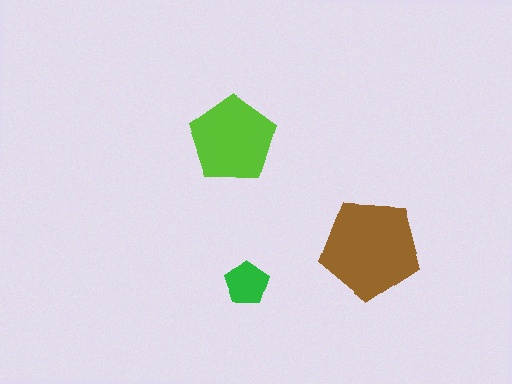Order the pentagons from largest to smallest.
the brown one, the lime one, the green one.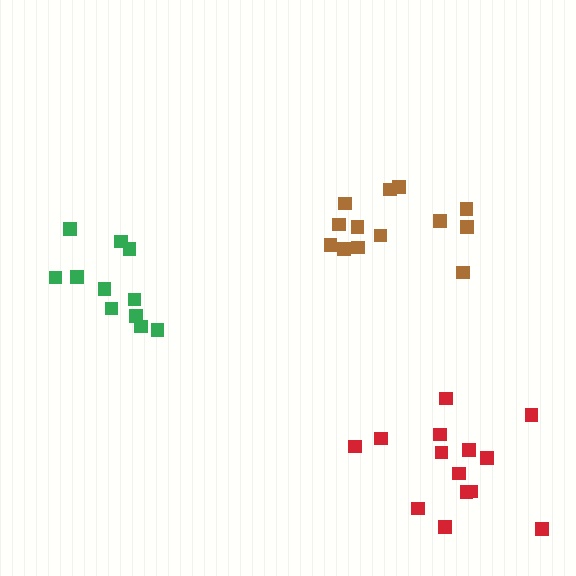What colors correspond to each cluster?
The clusters are colored: green, brown, red.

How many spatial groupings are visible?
There are 3 spatial groupings.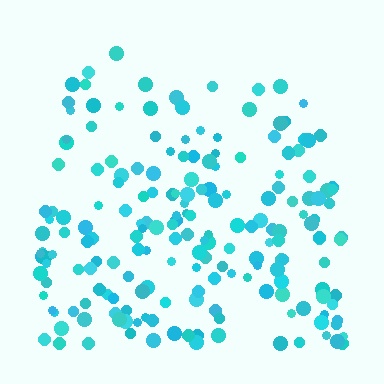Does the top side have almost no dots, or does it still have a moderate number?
Still a moderate number, just noticeably fewer than the bottom.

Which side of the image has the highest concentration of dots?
The bottom.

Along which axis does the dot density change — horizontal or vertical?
Vertical.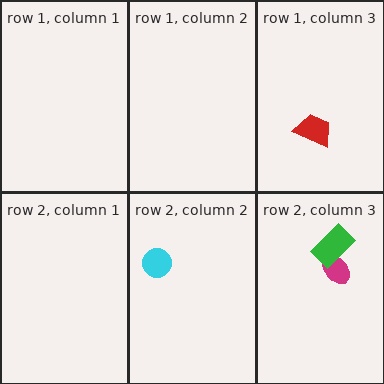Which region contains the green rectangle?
The row 2, column 3 region.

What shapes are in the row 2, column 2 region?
The cyan circle.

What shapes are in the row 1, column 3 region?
The red trapezoid.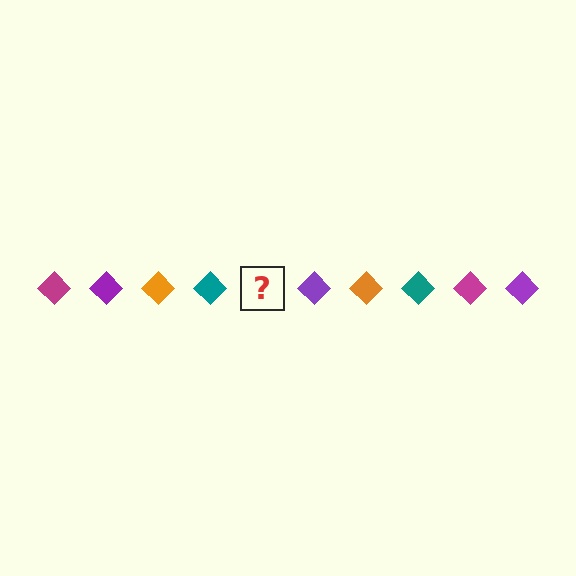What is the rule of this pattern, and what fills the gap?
The rule is that the pattern cycles through magenta, purple, orange, teal diamonds. The gap should be filled with a magenta diamond.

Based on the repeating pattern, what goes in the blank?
The blank should be a magenta diamond.